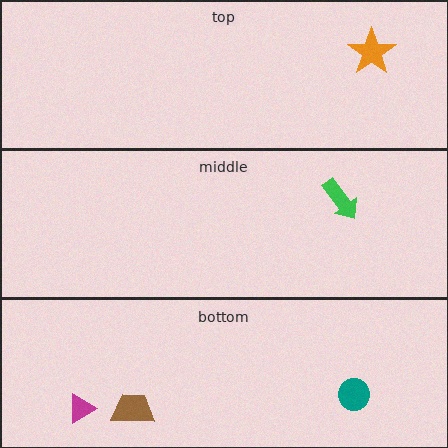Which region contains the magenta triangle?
The bottom region.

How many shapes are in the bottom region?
3.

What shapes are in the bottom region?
The teal circle, the brown trapezoid, the magenta triangle.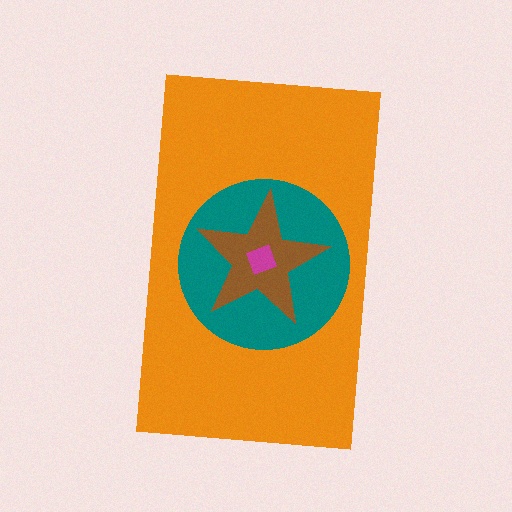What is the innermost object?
The magenta square.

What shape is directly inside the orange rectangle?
The teal circle.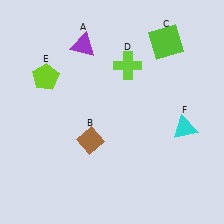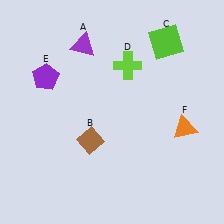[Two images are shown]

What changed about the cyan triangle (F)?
In Image 1, F is cyan. In Image 2, it changed to orange.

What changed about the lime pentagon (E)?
In Image 1, E is lime. In Image 2, it changed to purple.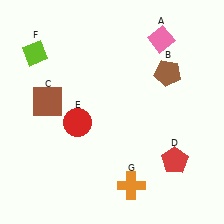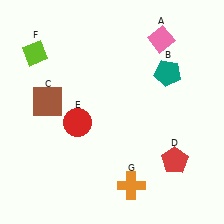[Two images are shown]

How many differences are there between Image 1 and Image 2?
There is 1 difference between the two images.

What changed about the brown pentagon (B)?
In Image 1, B is brown. In Image 2, it changed to teal.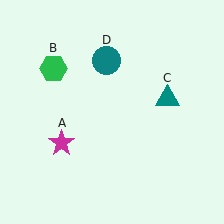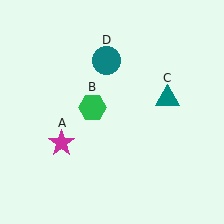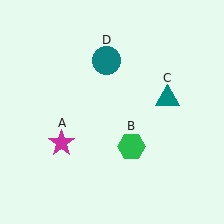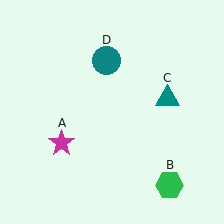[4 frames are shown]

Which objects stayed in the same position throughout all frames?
Magenta star (object A) and teal triangle (object C) and teal circle (object D) remained stationary.